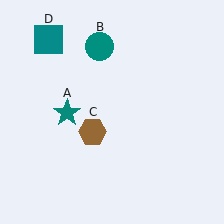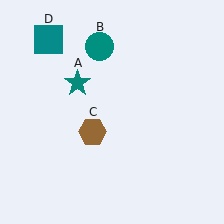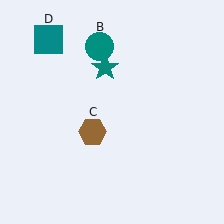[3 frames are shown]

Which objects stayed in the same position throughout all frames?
Teal circle (object B) and brown hexagon (object C) and teal square (object D) remained stationary.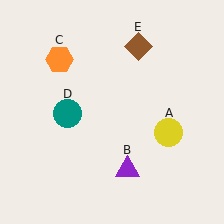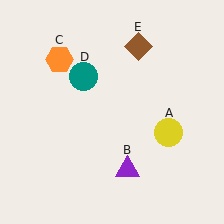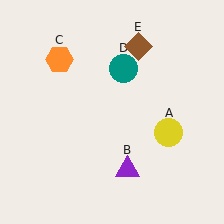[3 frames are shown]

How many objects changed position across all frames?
1 object changed position: teal circle (object D).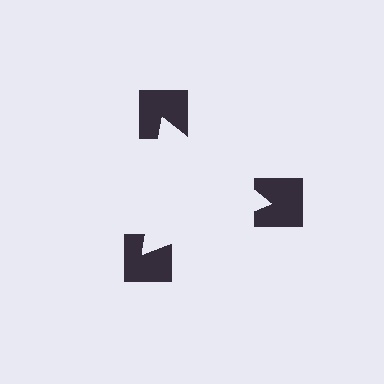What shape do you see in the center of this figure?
An illusory triangle — its edges are inferred from the aligned wedge cuts in the notched squares, not physically drawn.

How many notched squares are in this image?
There are 3 — one at each vertex of the illusory triangle.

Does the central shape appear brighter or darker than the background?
It typically appears slightly brighter than the background, even though no actual brightness change is drawn.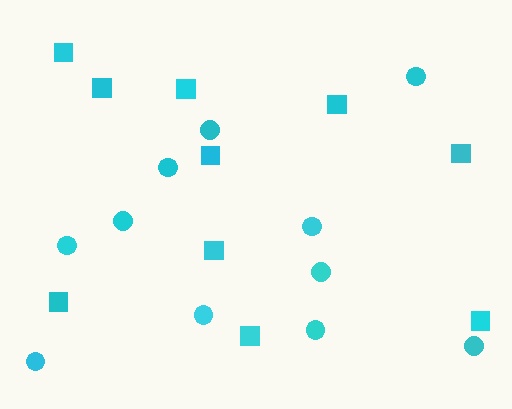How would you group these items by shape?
There are 2 groups: one group of circles (11) and one group of squares (10).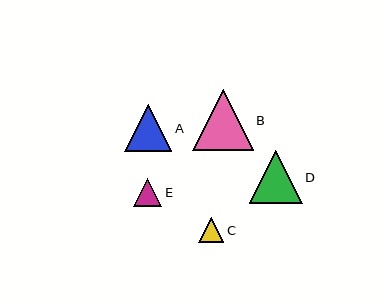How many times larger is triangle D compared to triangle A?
Triangle D is approximately 1.1 times the size of triangle A.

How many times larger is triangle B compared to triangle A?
Triangle B is approximately 1.3 times the size of triangle A.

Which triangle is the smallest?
Triangle C is the smallest with a size of approximately 25 pixels.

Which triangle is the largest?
Triangle B is the largest with a size of approximately 60 pixels.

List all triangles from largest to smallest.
From largest to smallest: B, D, A, E, C.